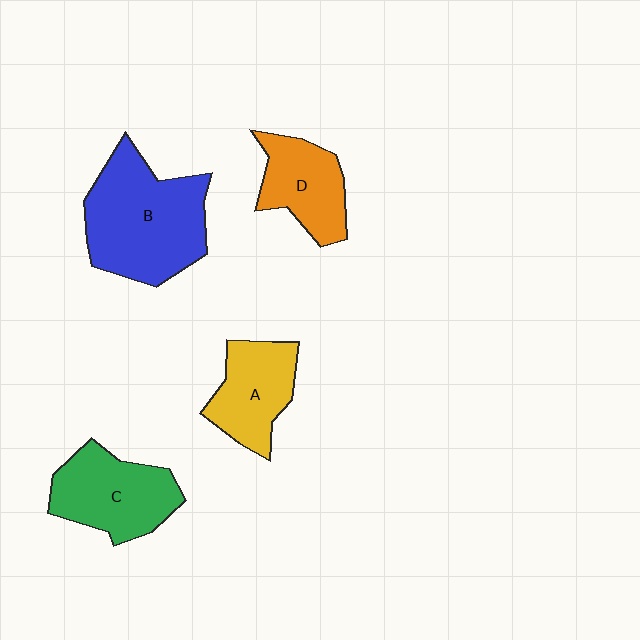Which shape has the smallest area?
Shape D (orange).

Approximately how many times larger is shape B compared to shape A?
Approximately 1.8 times.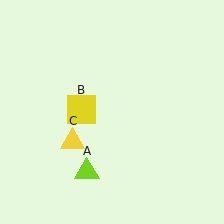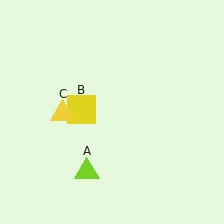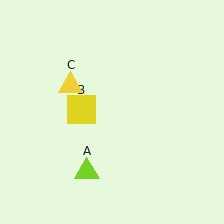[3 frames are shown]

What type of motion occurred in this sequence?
The yellow triangle (object C) rotated clockwise around the center of the scene.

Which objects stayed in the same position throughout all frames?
Lime triangle (object A) and yellow square (object B) remained stationary.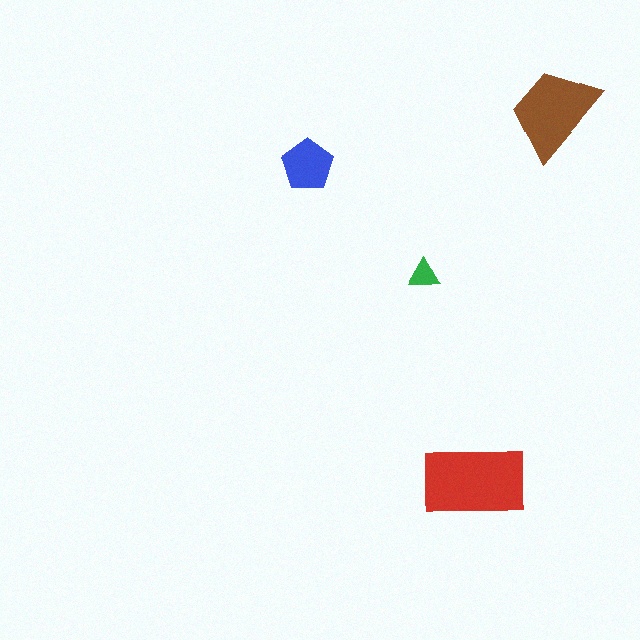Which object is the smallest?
The green triangle.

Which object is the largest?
The red rectangle.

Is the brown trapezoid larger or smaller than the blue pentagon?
Larger.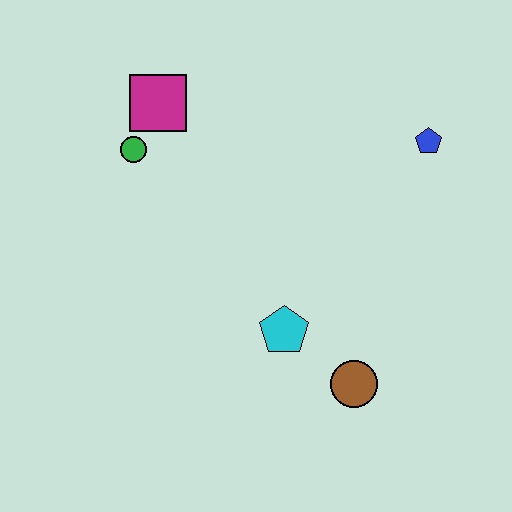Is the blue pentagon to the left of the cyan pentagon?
No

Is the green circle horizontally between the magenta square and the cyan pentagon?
No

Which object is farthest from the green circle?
The brown circle is farthest from the green circle.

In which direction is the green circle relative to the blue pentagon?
The green circle is to the left of the blue pentagon.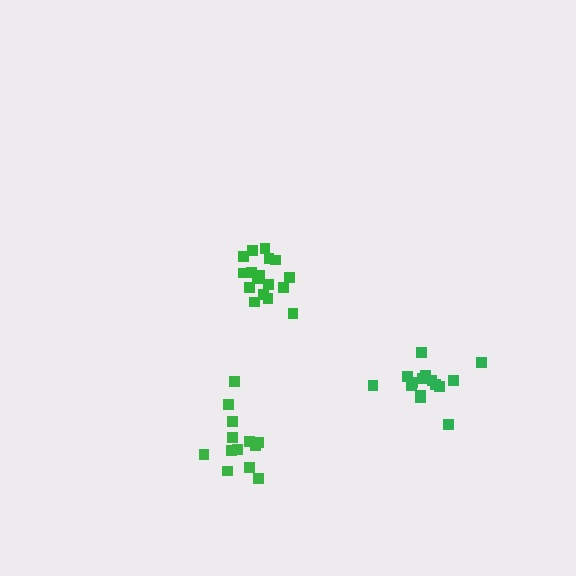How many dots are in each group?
Group 1: 17 dots, Group 2: 16 dots, Group 3: 14 dots (47 total).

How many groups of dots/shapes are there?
There are 3 groups.